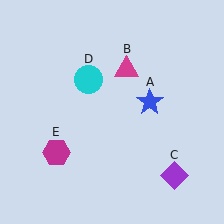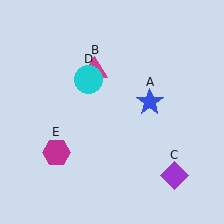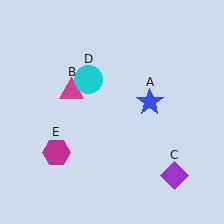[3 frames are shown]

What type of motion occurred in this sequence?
The magenta triangle (object B) rotated counterclockwise around the center of the scene.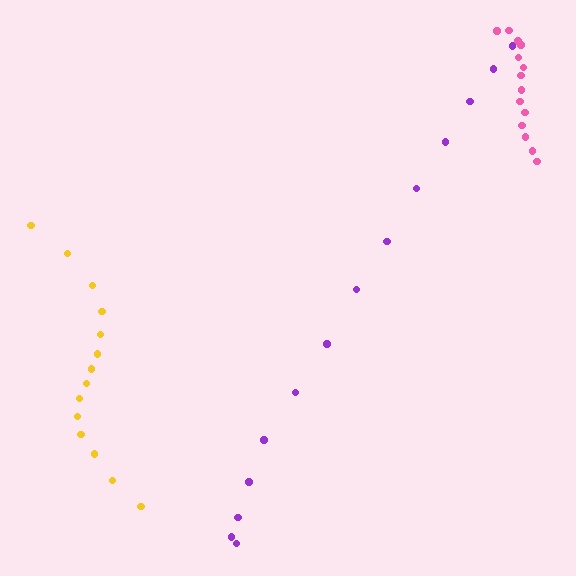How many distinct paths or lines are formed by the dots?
There are 3 distinct paths.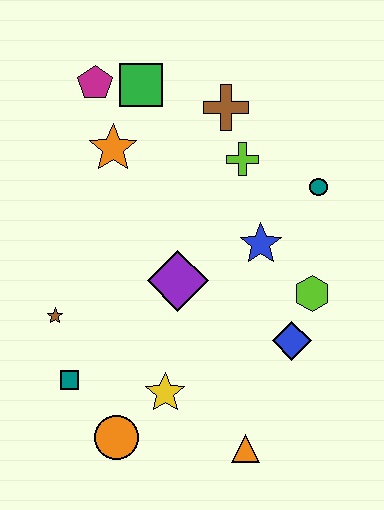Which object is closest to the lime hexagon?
The blue diamond is closest to the lime hexagon.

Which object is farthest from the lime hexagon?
The magenta pentagon is farthest from the lime hexagon.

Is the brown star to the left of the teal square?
Yes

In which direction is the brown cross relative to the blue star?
The brown cross is above the blue star.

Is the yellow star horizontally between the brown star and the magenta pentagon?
No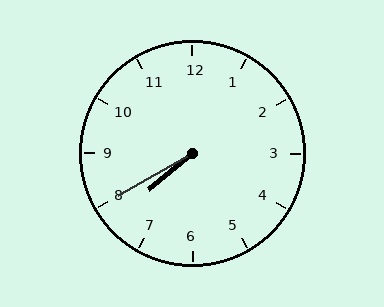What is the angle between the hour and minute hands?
Approximately 10 degrees.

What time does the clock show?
7:40.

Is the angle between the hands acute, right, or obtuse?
It is acute.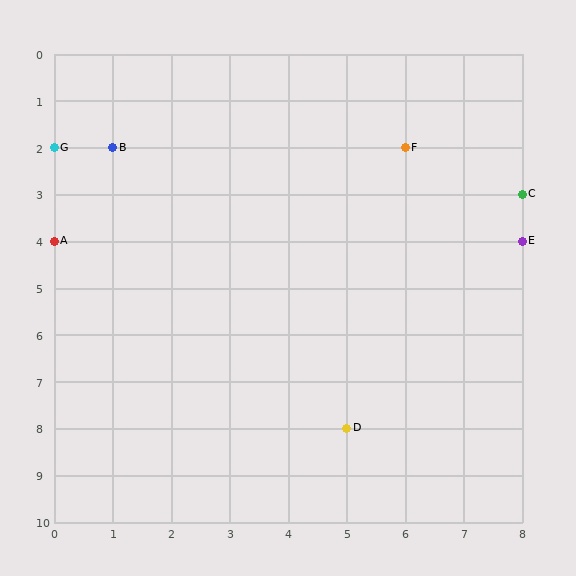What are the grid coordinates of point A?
Point A is at grid coordinates (0, 4).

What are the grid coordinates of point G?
Point G is at grid coordinates (0, 2).